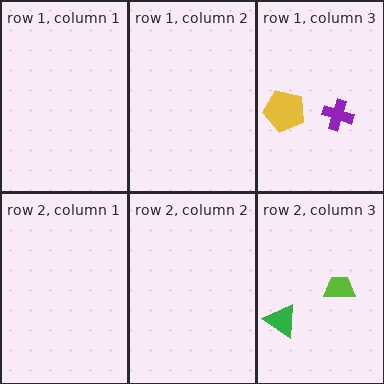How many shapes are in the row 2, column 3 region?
2.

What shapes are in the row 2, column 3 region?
The lime trapezoid, the green triangle.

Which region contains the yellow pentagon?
The row 1, column 3 region.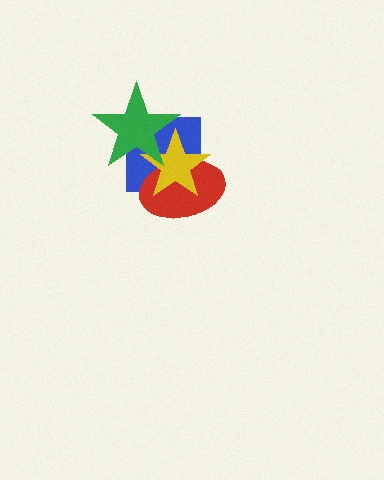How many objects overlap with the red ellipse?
3 objects overlap with the red ellipse.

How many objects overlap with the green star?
3 objects overlap with the green star.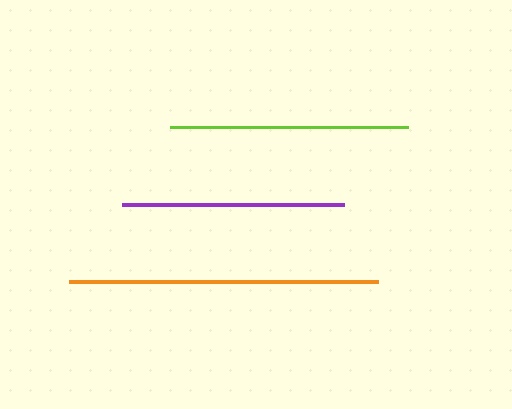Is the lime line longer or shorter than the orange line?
The orange line is longer than the lime line.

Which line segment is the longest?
The orange line is the longest at approximately 309 pixels.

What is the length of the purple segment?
The purple segment is approximately 222 pixels long.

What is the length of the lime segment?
The lime segment is approximately 238 pixels long.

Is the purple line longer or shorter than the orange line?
The orange line is longer than the purple line.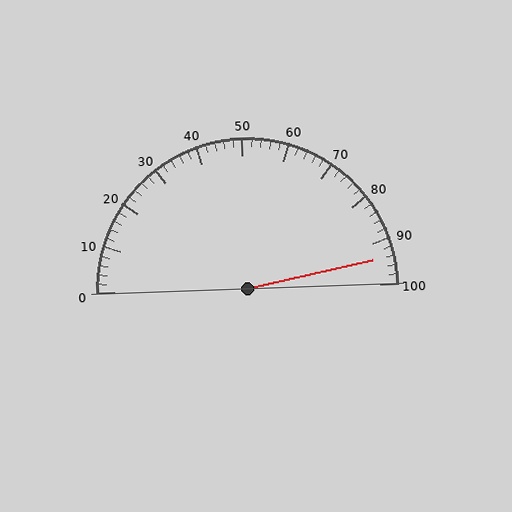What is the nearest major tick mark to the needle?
The nearest major tick mark is 90.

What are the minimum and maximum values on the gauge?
The gauge ranges from 0 to 100.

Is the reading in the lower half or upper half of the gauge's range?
The reading is in the upper half of the range (0 to 100).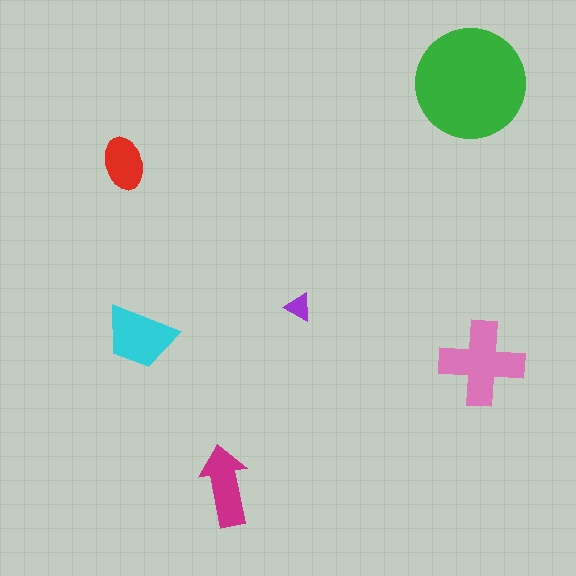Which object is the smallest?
The purple triangle.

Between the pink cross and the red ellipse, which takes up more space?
The pink cross.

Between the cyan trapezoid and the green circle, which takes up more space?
The green circle.